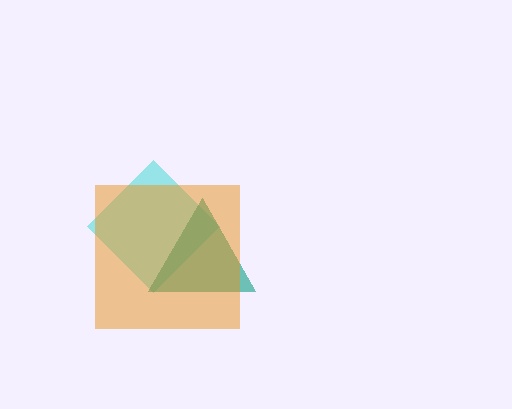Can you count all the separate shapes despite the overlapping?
Yes, there are 3 separate shapes.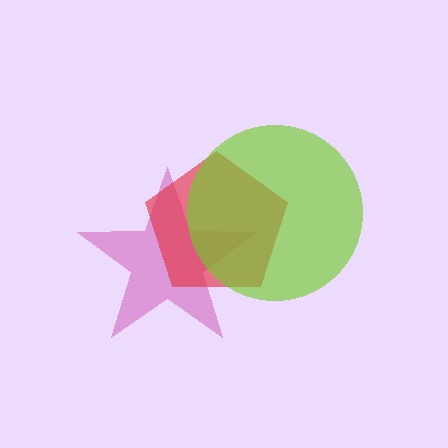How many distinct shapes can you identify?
There are 3 distinct shapes: a magenta star, a red pentagon, a lime circle.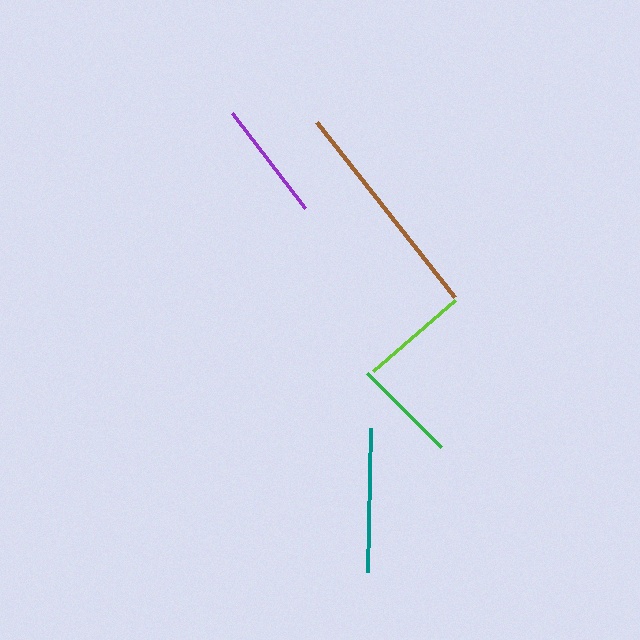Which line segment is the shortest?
The green line is the shortest at approximately 105 pixels.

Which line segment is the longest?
The brown line is the longest at approximately 223 pixels.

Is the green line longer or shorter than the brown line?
The brown line is longer than the green line.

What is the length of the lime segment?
The lime segment is approximately 108 pixels long.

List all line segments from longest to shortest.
From longest to shortest: brown, teal, purple, lime, green.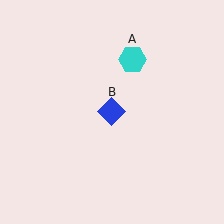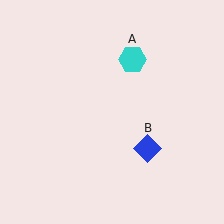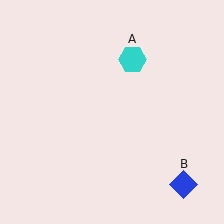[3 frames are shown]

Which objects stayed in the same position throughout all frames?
Cyan hexagon (object A) remained stationary.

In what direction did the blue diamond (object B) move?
The blue diamond (object B) moved down and to the right.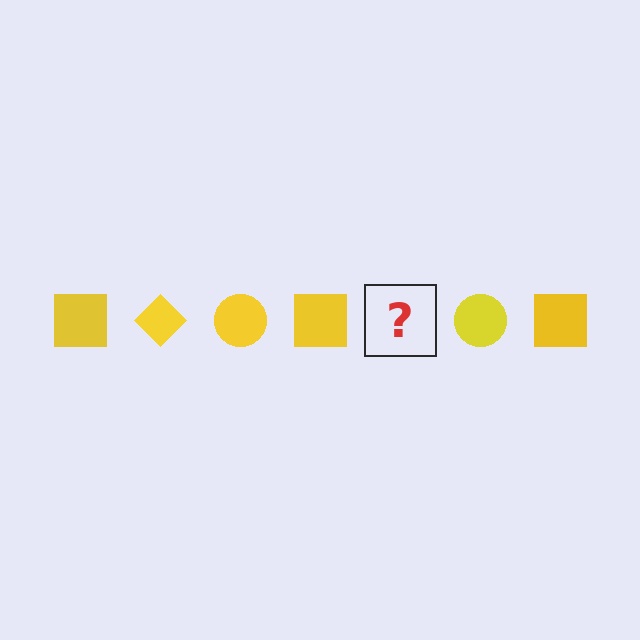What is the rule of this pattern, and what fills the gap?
The rule is that the pattern cycles through square, diamond, circle shapes in yellow. The gap should be filled with a yellow diamond.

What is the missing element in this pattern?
The missing element is a yellow diamond.